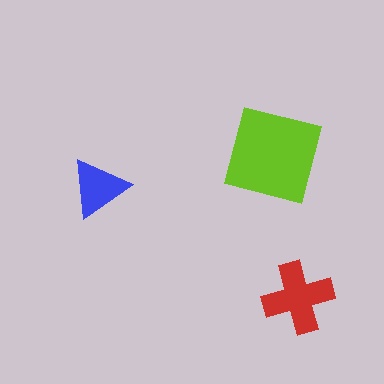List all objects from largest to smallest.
The lime square, the red cross, the blue triangle.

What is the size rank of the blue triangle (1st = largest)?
3rd.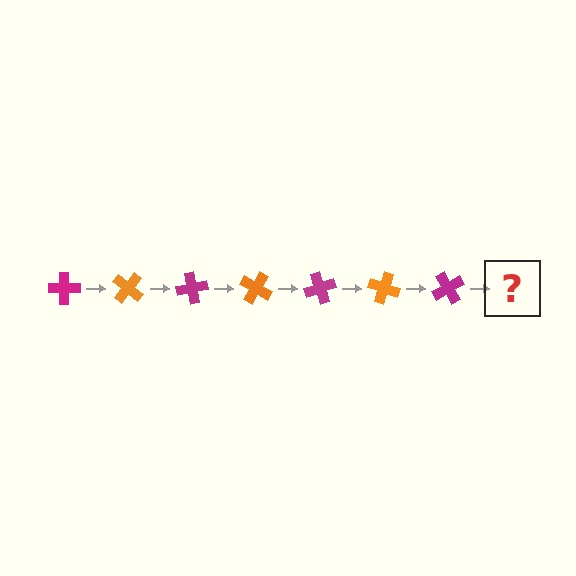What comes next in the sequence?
The next element should be an orange cross, rotated 280 degrees from the start.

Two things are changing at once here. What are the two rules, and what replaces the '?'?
The two rules are that it rotates 40 degrees each step and the color cycles through magenta and orange. The '?' should be an orange cross, rotated 280 degrees from the start.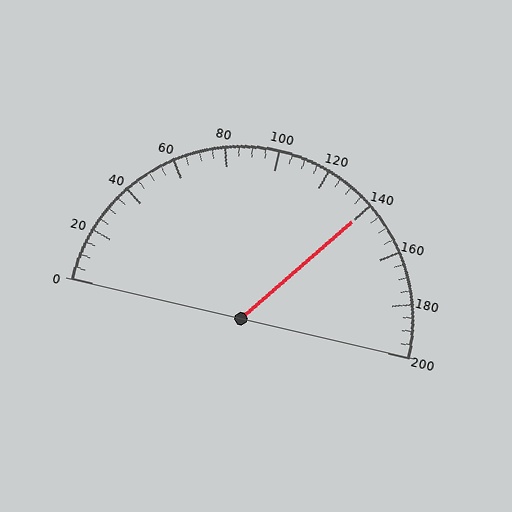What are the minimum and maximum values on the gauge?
The gauge ranges from 0 to 200.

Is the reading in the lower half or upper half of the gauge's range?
The reading is in the upper half of the range (0 to 200).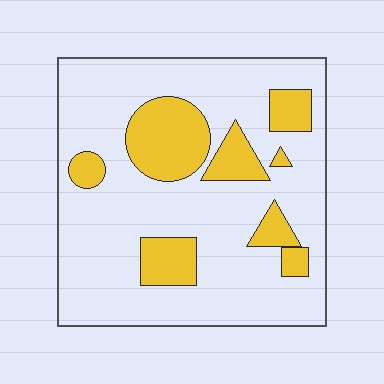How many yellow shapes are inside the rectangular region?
8.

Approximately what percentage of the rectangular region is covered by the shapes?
Approximately 20%.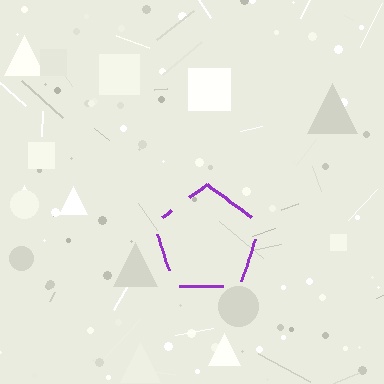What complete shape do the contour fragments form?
The contour fragments form a pentagon.